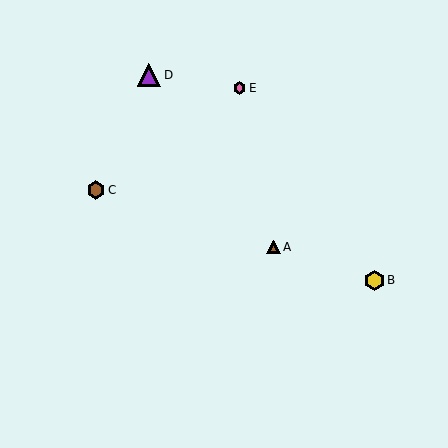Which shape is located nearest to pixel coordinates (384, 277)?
The yellow hexagon (labeled B) at (374, 280) is nearest to that location.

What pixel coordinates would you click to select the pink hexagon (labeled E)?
Click at (240, 88) to select the pink hexagon E.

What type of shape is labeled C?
Shape C is a brown hexagon.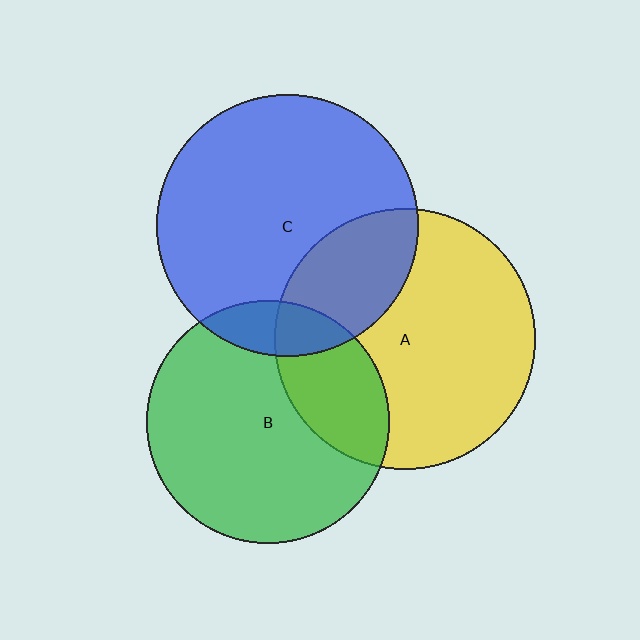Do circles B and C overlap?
Yes.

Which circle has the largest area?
Circle C (blue).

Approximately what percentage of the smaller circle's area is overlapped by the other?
Approximately 15%.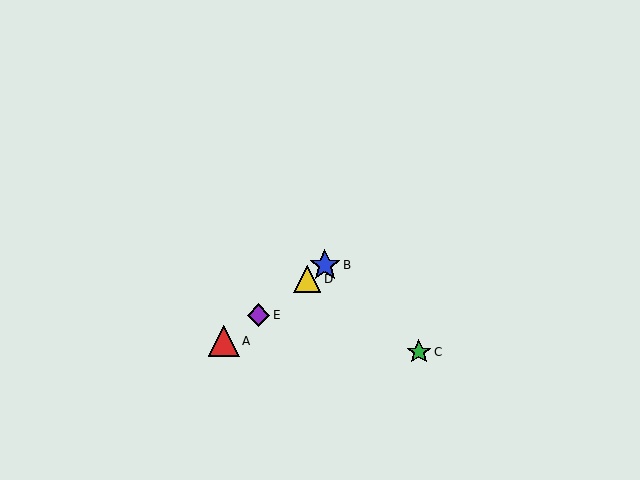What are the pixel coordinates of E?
Object E is at (258, 315).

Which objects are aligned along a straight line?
Objects A, B, D, E are aligned along a straight line.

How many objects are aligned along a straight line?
4 objects (A, B, D, E) are aligned along a straight line.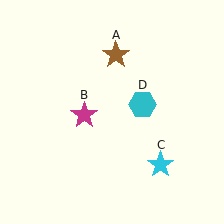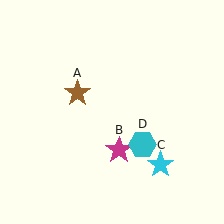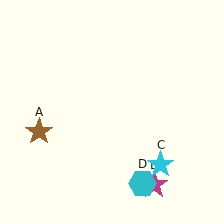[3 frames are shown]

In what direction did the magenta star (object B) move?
The magenta star (object B) moved down and to the right.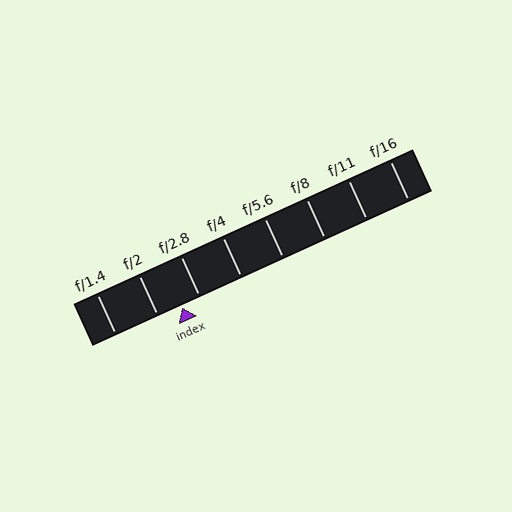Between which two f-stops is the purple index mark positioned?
The index mark is between f/2 and f/2.8.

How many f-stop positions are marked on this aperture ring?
There are 8 f-stop positions marked.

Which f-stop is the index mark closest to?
The index mark is closest to f/2.8.